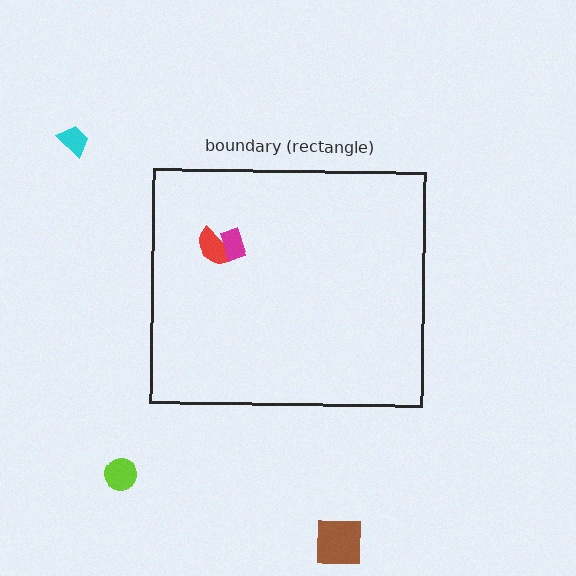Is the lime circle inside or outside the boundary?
Outside.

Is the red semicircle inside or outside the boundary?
Inside.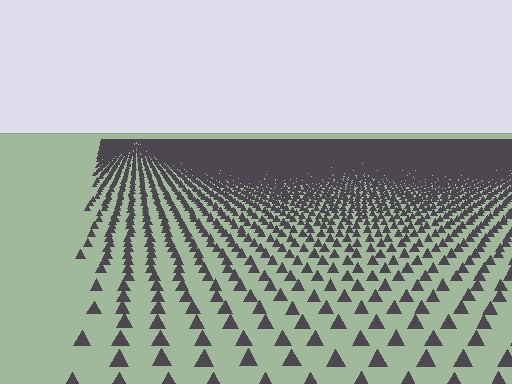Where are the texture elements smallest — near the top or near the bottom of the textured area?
Near the top.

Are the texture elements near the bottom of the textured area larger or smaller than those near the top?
Larger. Near the bottom, elements are closer to the viewer and appear at a bigger on-screen size.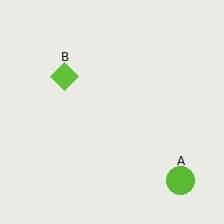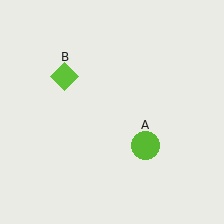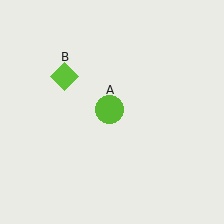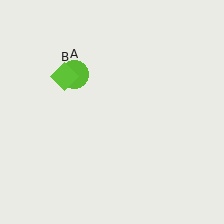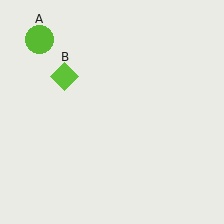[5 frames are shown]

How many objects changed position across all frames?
1 object changed position: lime circle (object A).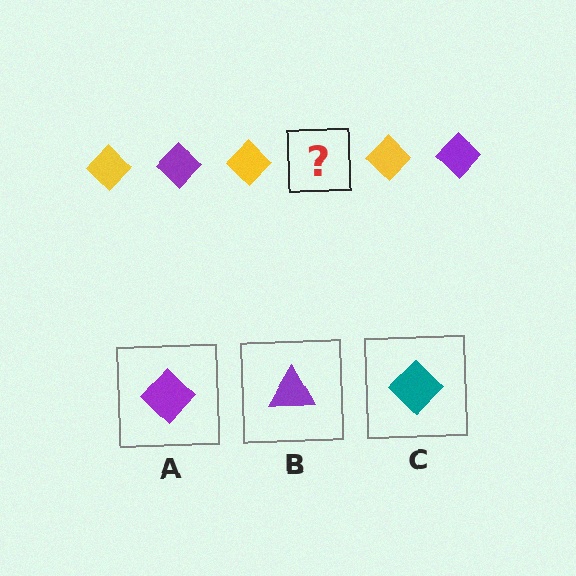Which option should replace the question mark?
Option A.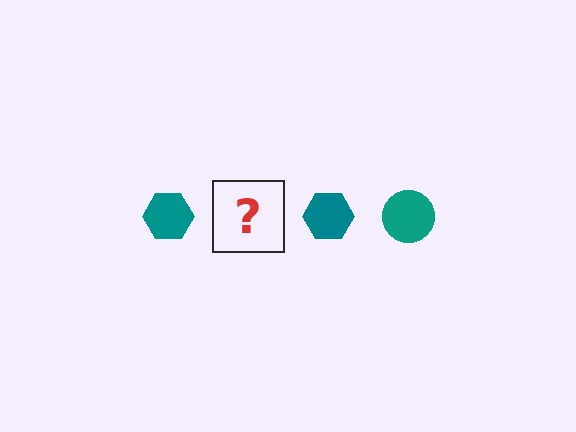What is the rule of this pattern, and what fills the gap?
The rule is that the pattern cycles through hexagon, circle shapes in teal. The gap should be filled with a teal circle.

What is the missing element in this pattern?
The missing element is a teal circle.